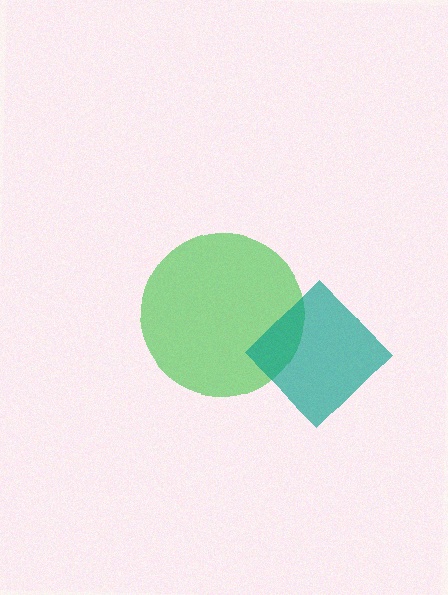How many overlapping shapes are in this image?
There are 2 overlapping shapes in the image.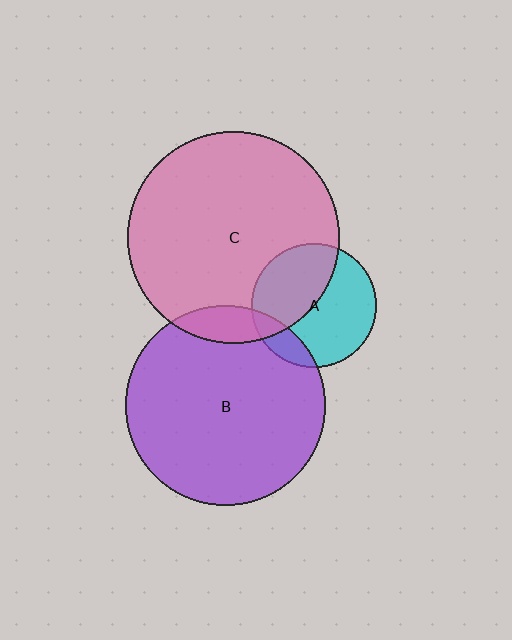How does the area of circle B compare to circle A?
Approximately 2.6 times.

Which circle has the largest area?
Circle C (pink).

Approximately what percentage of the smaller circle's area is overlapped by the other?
Approximately 45%.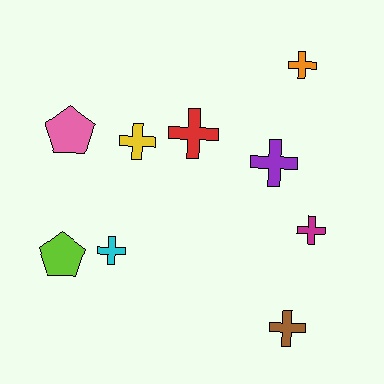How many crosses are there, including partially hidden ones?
There are 7 crosses.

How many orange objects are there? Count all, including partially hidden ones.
There is 1 orange object.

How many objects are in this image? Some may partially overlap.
There are 9 objects.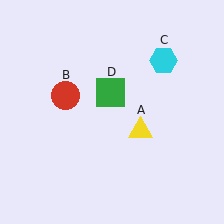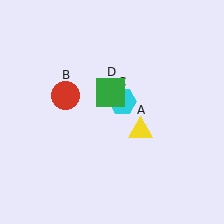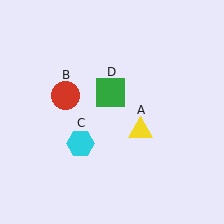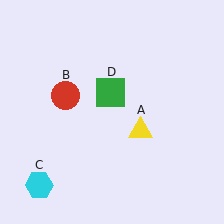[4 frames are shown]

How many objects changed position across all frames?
1 object changed position: cyan hexagon (object C).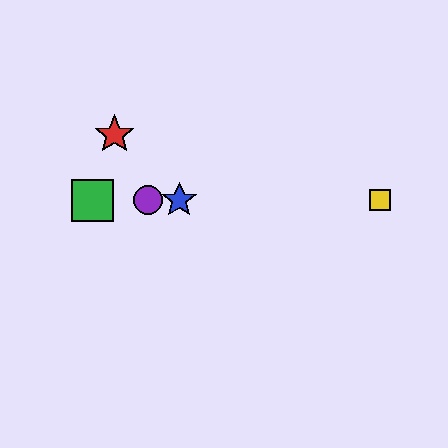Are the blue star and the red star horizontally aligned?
No, the blue star is at y≈200 and the red star is at y≈135.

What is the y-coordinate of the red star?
The red star is at y≈135.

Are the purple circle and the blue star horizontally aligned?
Yes, both are at y≈200.